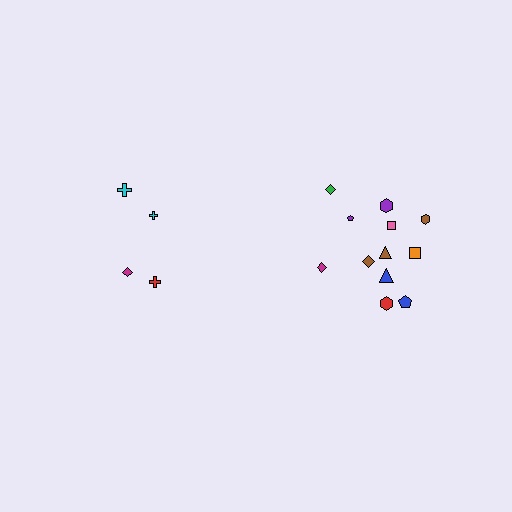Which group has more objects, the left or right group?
The right group.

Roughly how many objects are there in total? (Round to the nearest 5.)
Roughly 15 objects in total.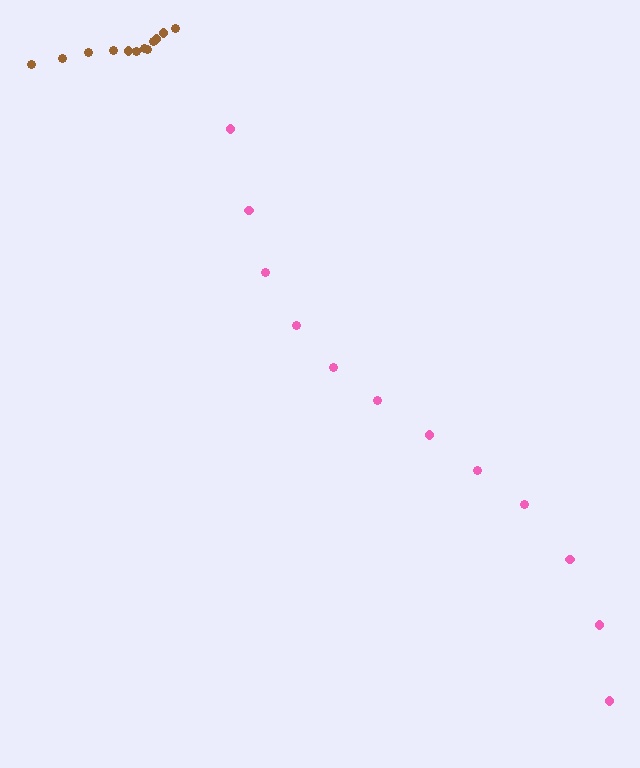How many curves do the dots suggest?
There are 2 distinct paths.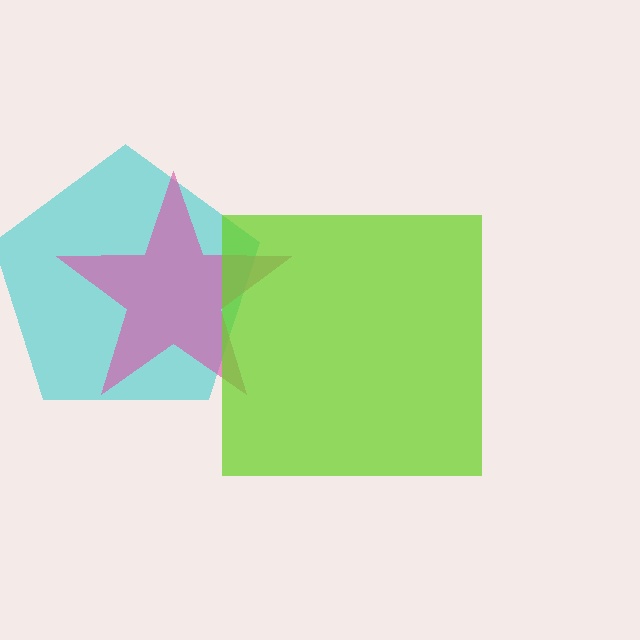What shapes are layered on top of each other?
The layered shapes are: a cyan pentagon, a pink star, a lime square.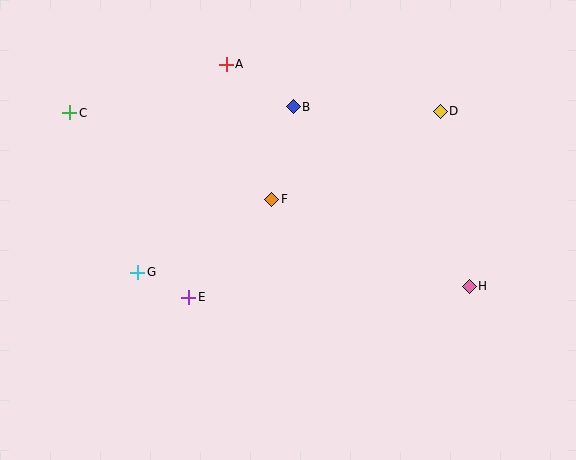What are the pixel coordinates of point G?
Point G is at (138, 272).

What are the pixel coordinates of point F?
Point F is at (271, 199).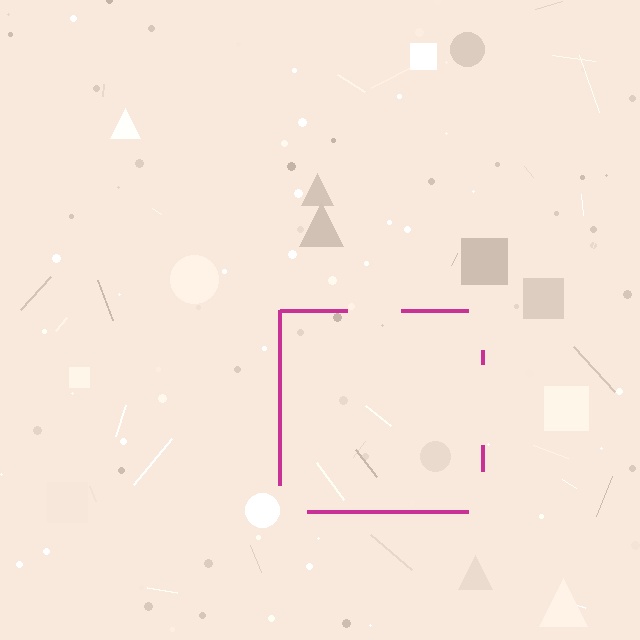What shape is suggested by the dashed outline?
The dashed outline suggests a square.